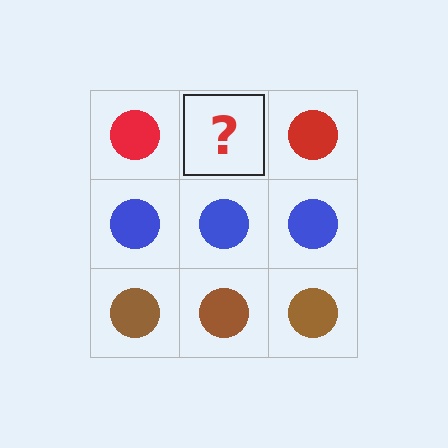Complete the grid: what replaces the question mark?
The question mark should be replaced with a red circle.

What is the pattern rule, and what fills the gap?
The rule is that each row has a consistent color. The gap should be filled with a red circle.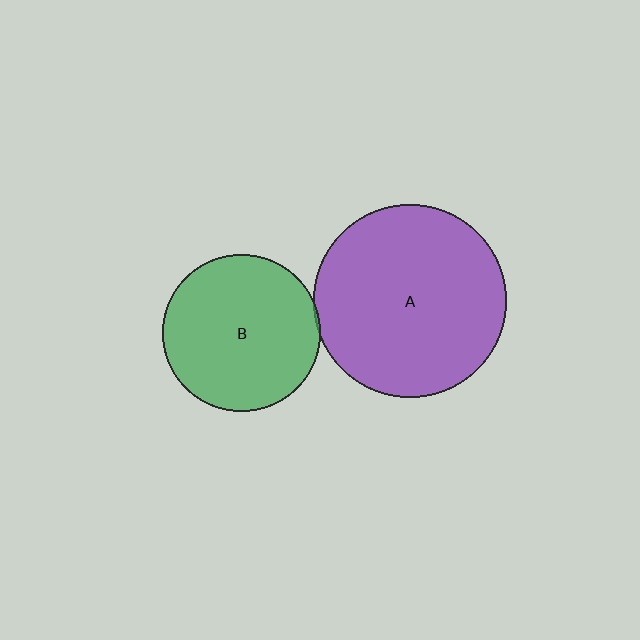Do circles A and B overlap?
Yes.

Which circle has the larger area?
Circle A (purple).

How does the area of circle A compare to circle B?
Approximately 1.5 times.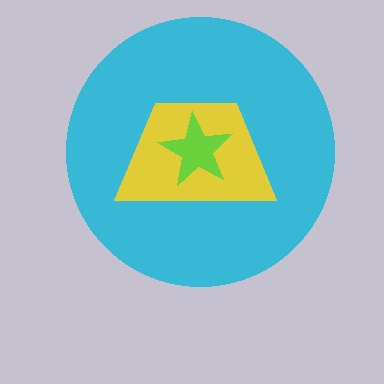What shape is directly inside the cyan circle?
The yellow trapezoid.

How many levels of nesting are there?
3.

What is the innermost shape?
The lime star.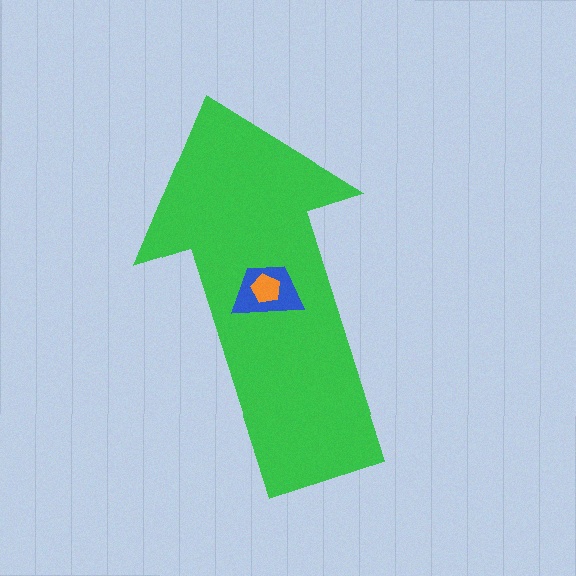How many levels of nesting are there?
3.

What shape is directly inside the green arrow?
The blue trapezoid.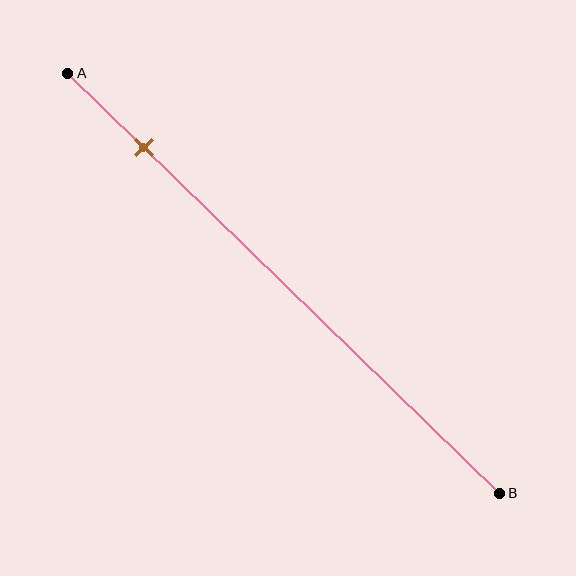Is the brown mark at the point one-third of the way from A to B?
No, the mark is at about 20% from A, not at the 33% one-third point.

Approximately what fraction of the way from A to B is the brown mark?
The brown mark is approximately 20% of the way from A to B.